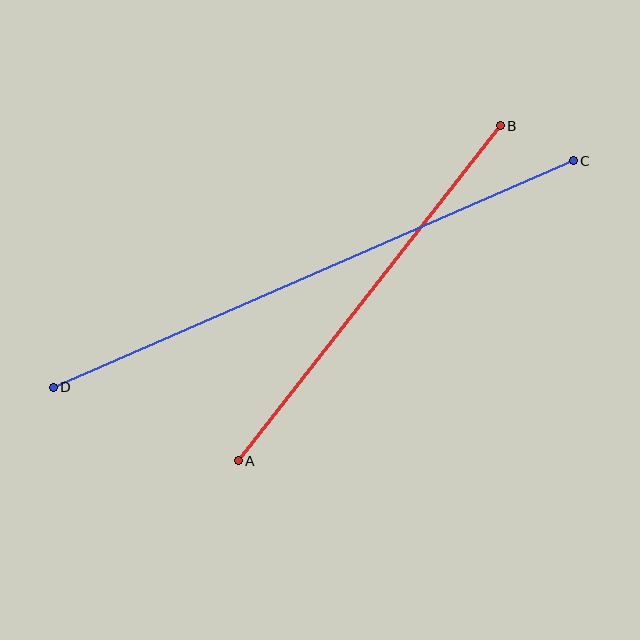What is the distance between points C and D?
The distance is approximately 567 pixels.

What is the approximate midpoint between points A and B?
The midpoint is at approximately (369, 293) pixels.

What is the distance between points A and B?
The distance is approximately 425 pixels.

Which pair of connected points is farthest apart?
Points C and D are farthest apart.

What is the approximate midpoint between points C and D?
The midpoint is at approximately (313, 274) pixels.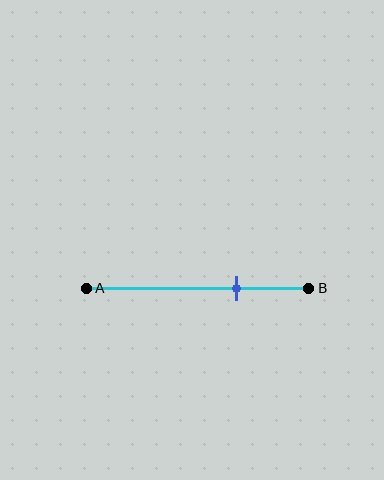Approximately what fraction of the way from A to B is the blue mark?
The blue mark is approximately 70% of the way from A to B.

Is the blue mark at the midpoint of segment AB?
No, the mark is at about 70% from A, not at the 50% midpoint.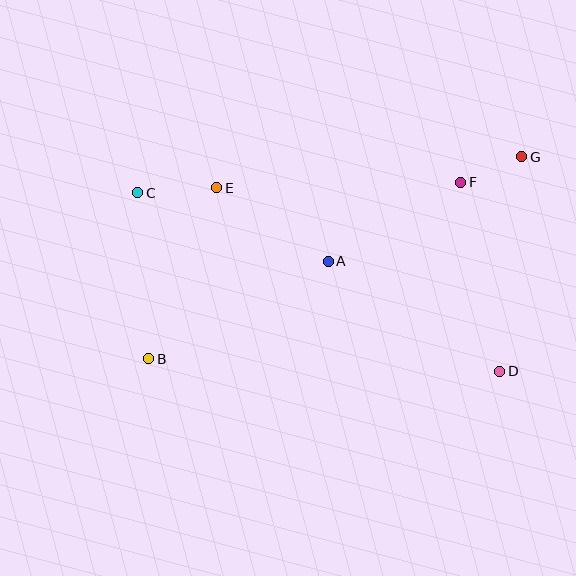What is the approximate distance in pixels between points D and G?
The distance between D and G is approximately 216 pixels.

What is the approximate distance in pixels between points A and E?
The distance between A and E is approximately 133 pixels.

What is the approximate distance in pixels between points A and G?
The distance between A and G is approximately 220 pixels.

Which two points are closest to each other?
Points F and G are closest to each other.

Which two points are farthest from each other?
Points B and G are farthest from each other.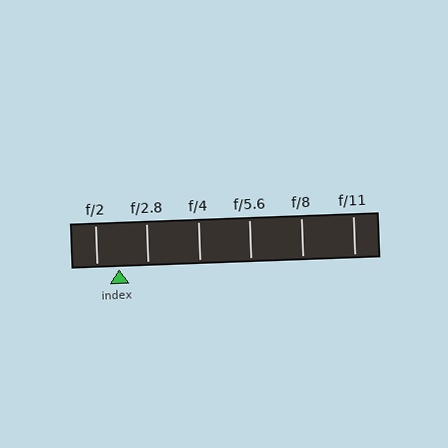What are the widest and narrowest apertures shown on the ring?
The widest aperture shown is f/2 and the narrowest is f/11.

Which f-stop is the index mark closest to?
The index mark is closest to f/2.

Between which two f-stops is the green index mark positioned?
The index mark is between f/2 and f/2.8.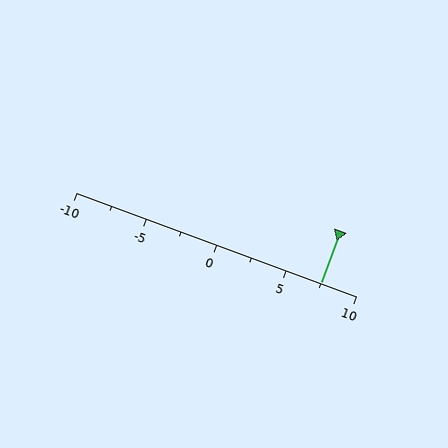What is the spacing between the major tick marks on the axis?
The major ticks are spaced 5 apart.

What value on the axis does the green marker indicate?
The marker indicates approximately 7.5.